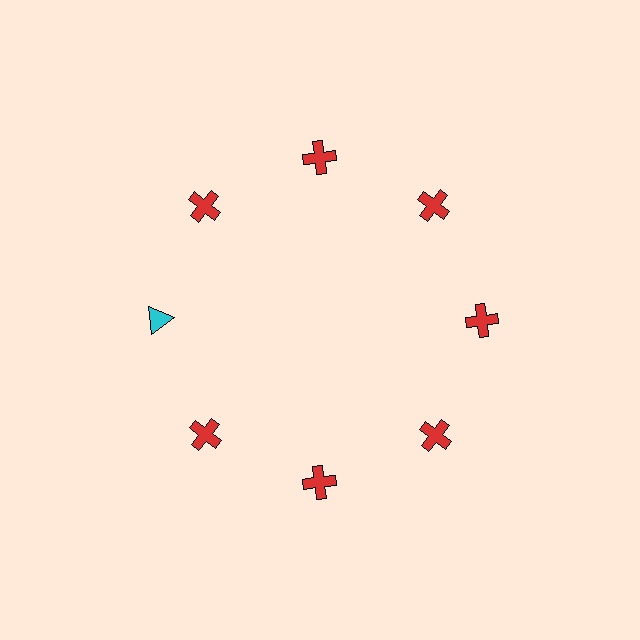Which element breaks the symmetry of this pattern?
The cyan triangle at roughly the 9 o'clock position breaks the symmetry. All other shapes are red crosses.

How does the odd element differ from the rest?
It differs in both color (cyan instead of red) and shape (triangle instead of cross).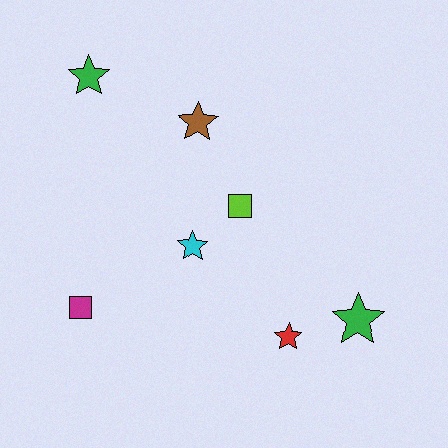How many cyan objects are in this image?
There is 1 cyan object.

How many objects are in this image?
There are 7 objects.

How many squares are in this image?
There are 2 squares.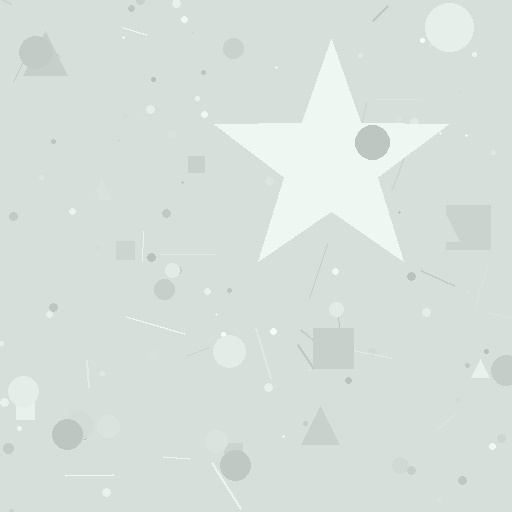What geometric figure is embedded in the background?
A star is embedded in the background.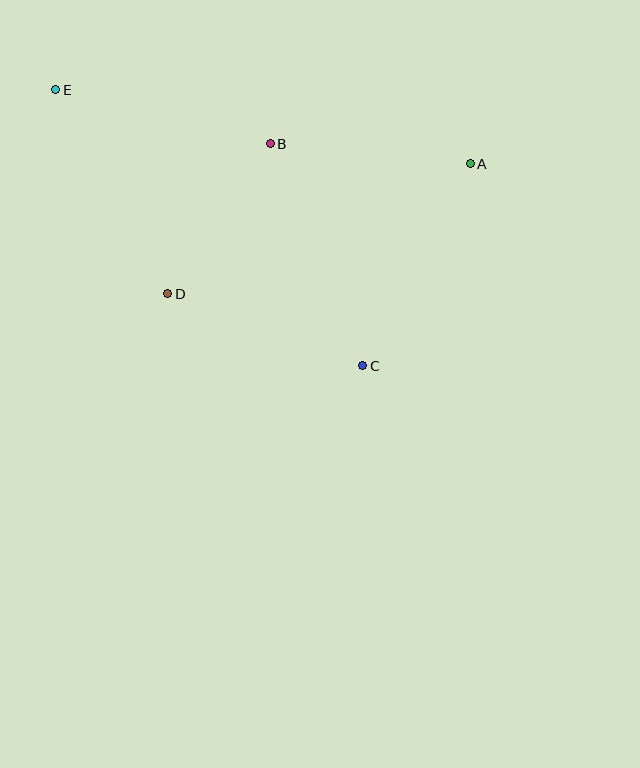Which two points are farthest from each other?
Points A and E are farthest from each other.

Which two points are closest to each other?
Points B and D are closest to each other.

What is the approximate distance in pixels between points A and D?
The distance between A and D is approximately 329 pixels.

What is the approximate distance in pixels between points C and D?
The distance between C and D is approximately 208 pixels.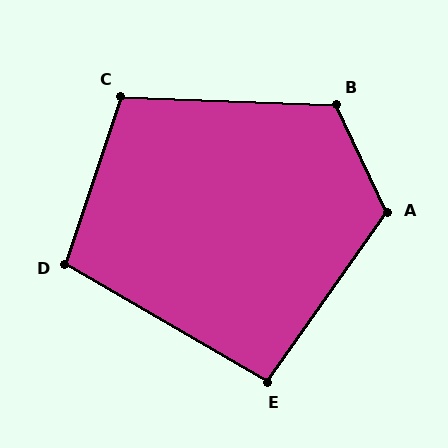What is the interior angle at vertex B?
Approximately 117 degrees (obtuse).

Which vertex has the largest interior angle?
A, at approximately 119 degrees.